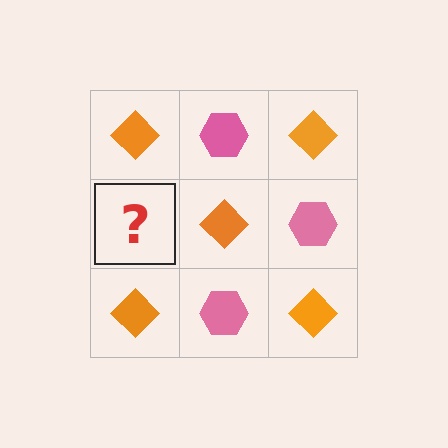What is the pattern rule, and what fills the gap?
The rule is that it alternates orange diamond and pink hexagon in a checkerboard pattern. The gap should be filled with a pink hexagon.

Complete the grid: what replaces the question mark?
The question mark should be replaced with a pink hexagon.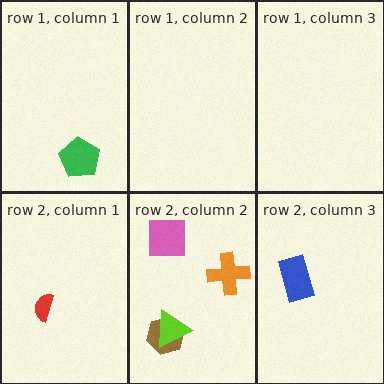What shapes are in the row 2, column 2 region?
The brown hexagon, the pink square, the lime triangle, the orange cross.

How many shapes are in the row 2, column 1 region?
1.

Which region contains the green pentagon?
The row 1, column 1 region.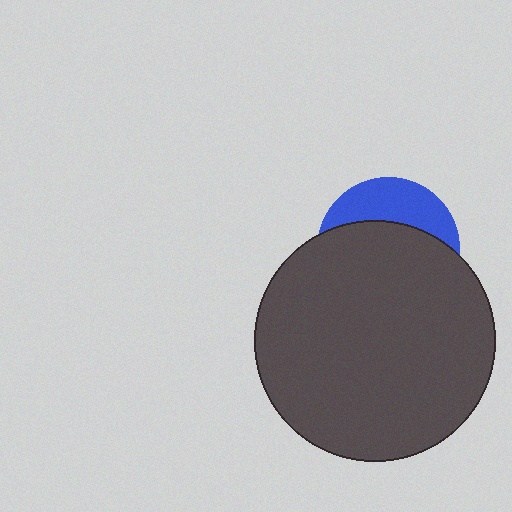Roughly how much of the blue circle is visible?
A small part of it is visible (roughly 32%).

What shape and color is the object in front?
The object in front is a dark gray circle.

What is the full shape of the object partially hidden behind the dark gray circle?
The partially hidden object is a blue circle.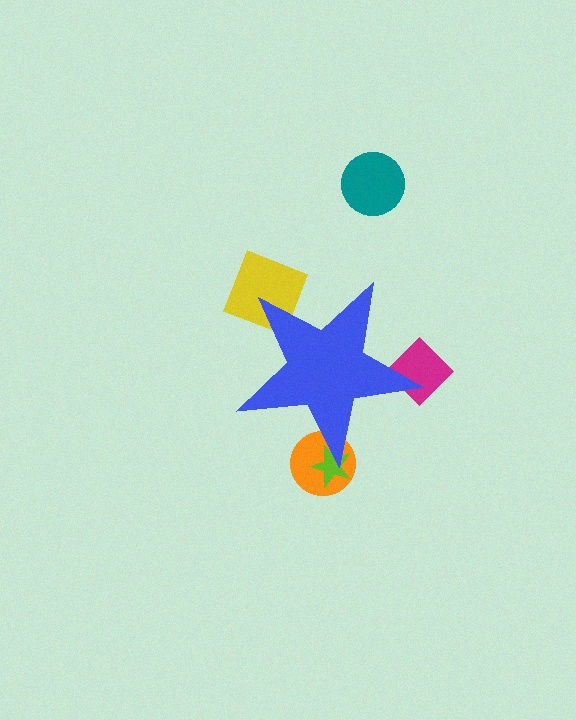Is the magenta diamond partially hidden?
Yes, the magenta diamond is partially hidden behind the blue star.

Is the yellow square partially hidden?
Yes, the yellow square is partially hidden behind the blue star.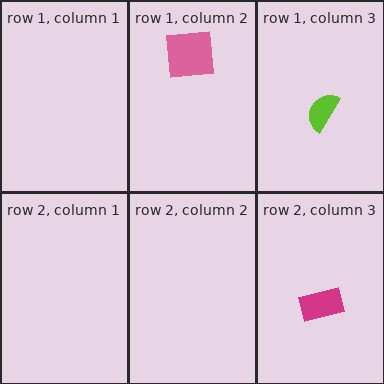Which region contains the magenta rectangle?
The row 2, column 3 region.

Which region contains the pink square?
The row 1, column 2 region.